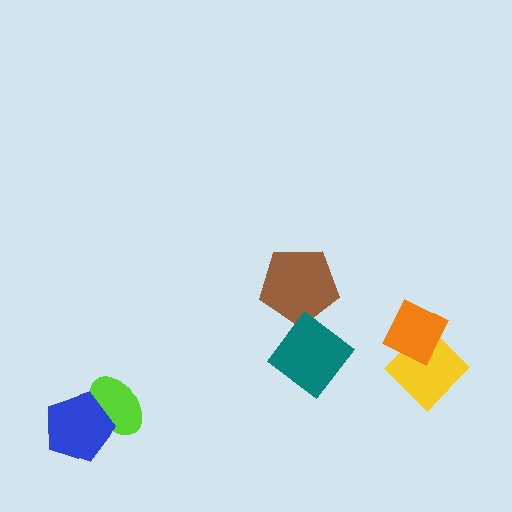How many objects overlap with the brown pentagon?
0 objects overlap with the brown pentagon.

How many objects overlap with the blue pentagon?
1 object overlaps with the blue pentagon.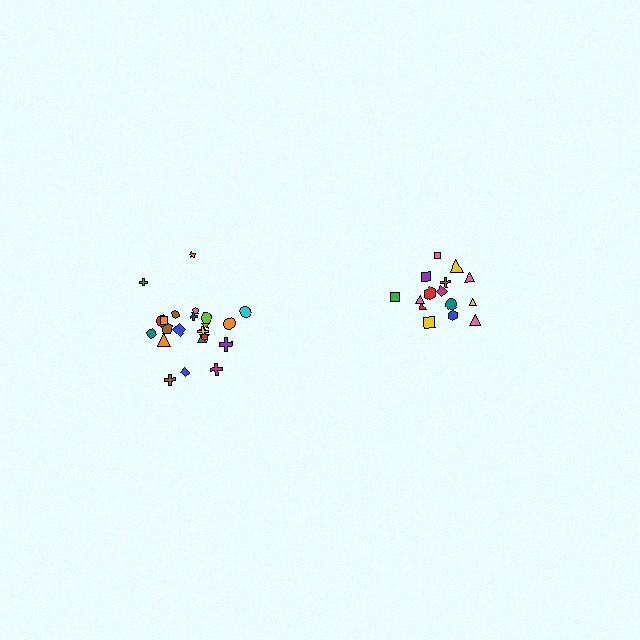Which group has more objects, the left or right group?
The left group.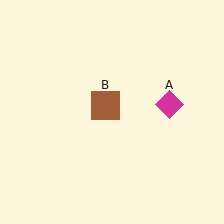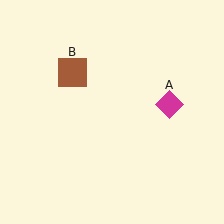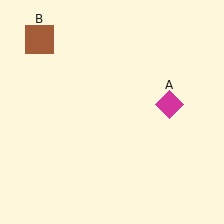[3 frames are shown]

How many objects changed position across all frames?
1 object changed position: brown square (object B).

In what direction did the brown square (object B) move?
The brown square (object B) moved up and to the left.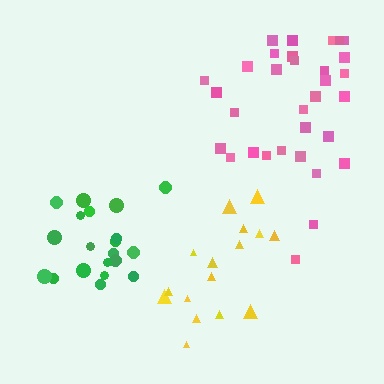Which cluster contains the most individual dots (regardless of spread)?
Pink (33).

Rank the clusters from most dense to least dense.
green, pink, yellow.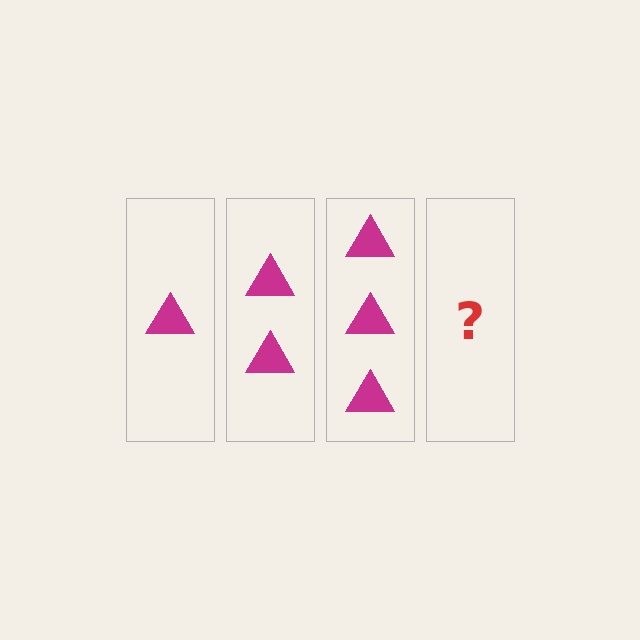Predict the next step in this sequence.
The next step is 4 triangles.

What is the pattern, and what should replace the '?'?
The pattern is that each step adds one more triangle. The '?' should be 4 triangles.